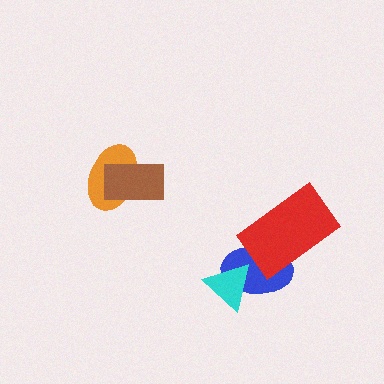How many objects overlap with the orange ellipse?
1 object overlaps with the orange ellipse.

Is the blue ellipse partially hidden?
Yes, it is partially covered by another shape.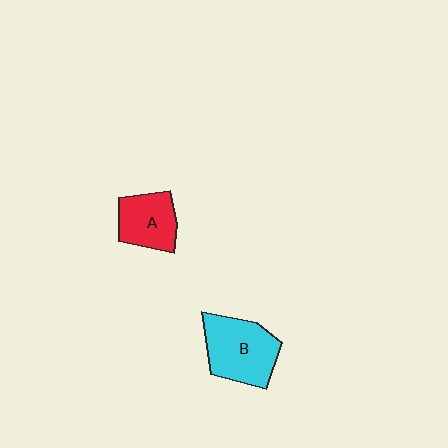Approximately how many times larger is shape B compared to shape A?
Approximately 1.4 times.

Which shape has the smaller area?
Shape A (red).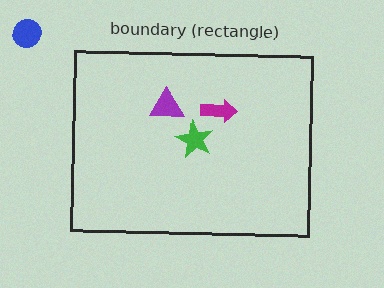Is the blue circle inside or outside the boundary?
Outside.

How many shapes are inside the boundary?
3 inside, 1 outside.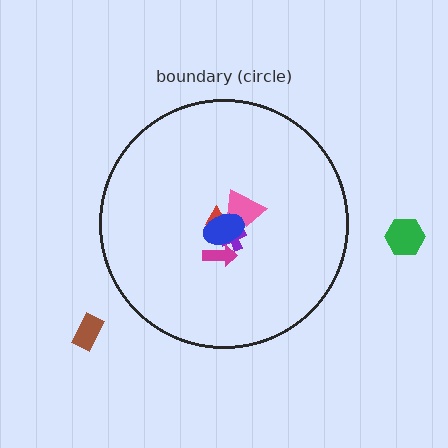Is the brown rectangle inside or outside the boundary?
Outside.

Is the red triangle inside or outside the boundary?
Inside.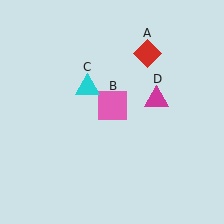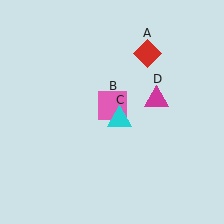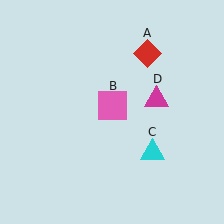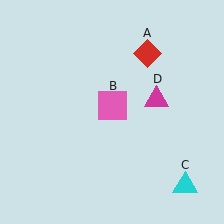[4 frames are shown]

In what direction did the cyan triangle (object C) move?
The cyan triangle (object C) moved down and to the right.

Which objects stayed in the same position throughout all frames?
Red diamond (object A) and pink square (object B) and magenta triangle (object D) remained stationary.